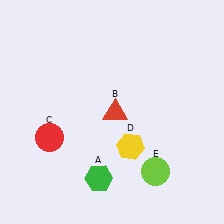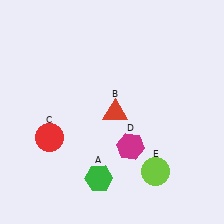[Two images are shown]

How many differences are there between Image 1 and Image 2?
There is 1 difference between the two images.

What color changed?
The hexagon (D) changed from yellow in Image 1 to magenta in Image 2.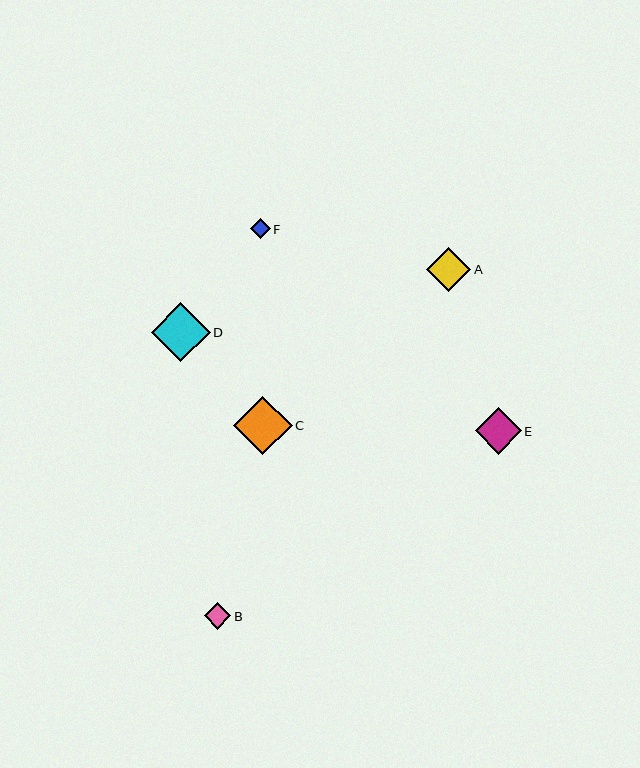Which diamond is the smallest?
Diamond F is the smallest with a size of approximately 20 pixels.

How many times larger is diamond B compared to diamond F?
Diamond B is approximately 1.4 times the size of diamond F.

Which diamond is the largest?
Diamond D is the largest with a size of approximately 59 pixels.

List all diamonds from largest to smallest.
From largest to smallest: D, C, E, A, B, F.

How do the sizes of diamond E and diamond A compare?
Diamond E and diamond A are approximately the same size.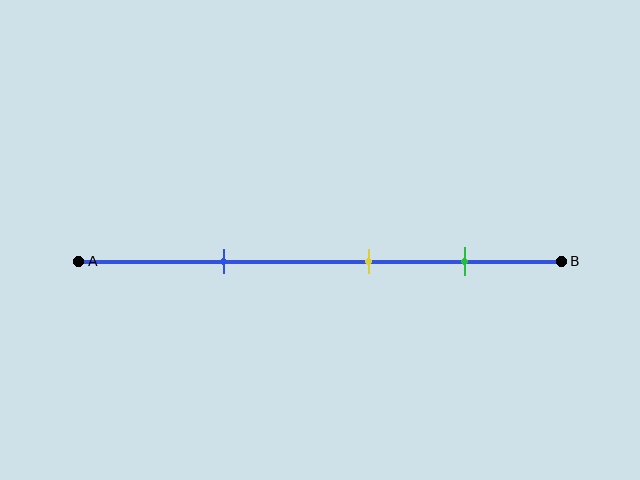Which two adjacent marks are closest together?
The yellow and green marks are the closest adjacent pair.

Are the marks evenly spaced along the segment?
Yes, the marks are approximately evenly spaced.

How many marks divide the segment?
There are 3 marks dividing the segment.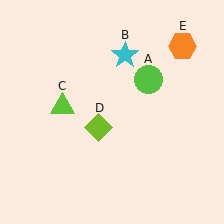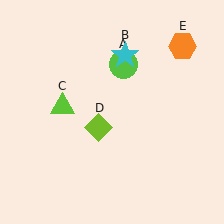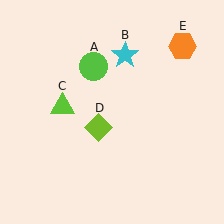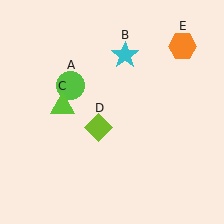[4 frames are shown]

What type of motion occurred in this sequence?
The lime circle (object A) rotated counterclockwise around the center of the scene.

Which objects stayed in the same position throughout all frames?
Cyan star (object B) and lime triangle (object C) and lime diamond (object D) and orange hexagon (object E) remained stationary.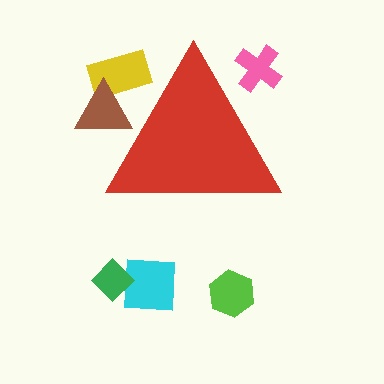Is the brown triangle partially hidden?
Yes, the brown triangle is partially hidden behind the red triangle.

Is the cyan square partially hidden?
No, the cyan square is fully visible.